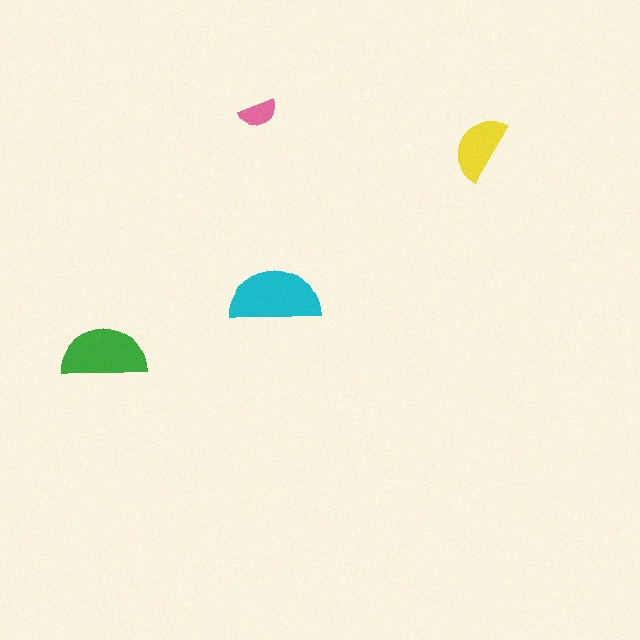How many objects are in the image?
There are 4 objects in the image.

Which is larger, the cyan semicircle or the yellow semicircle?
The cyan one.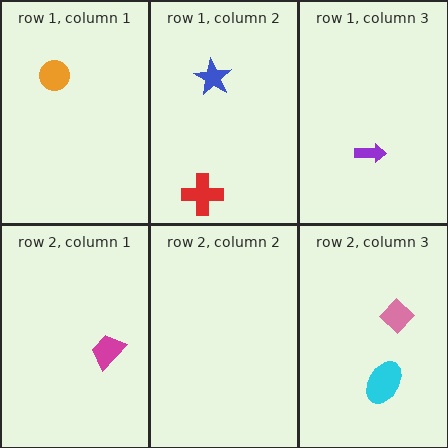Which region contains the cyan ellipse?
The row 2, column 3 region.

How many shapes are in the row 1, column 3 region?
1.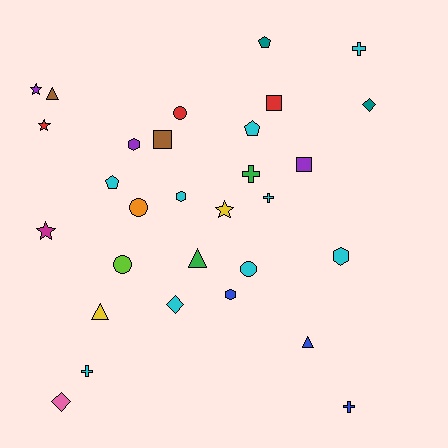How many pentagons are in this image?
There are 3 pentagons.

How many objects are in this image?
There are 30 objects.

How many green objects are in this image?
There are 2 green objects.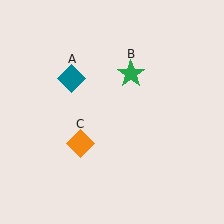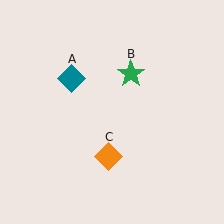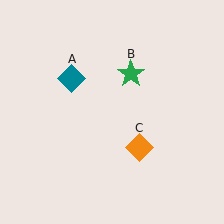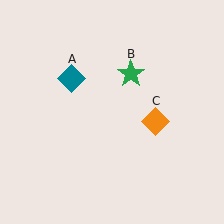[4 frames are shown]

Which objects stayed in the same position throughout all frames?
Teal diamond (object A) and green star (object B) remained stationary.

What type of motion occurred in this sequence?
The orange diamond (object C) rotated counterclockwise around the center of the scene.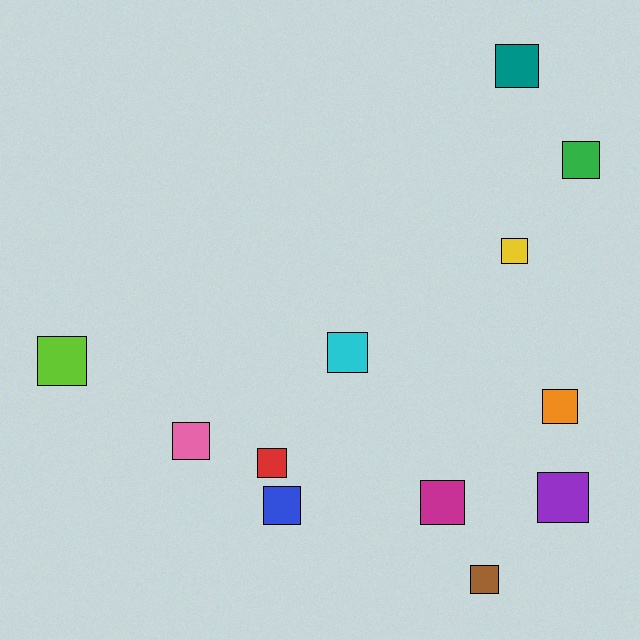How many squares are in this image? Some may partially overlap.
There are 12 squares.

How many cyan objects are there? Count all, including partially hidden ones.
There is 1 cyan object.